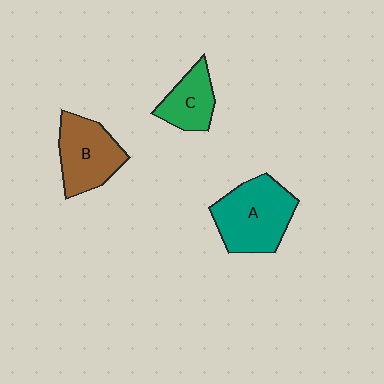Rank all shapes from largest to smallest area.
From largest to smallest: A (teal), B (brown), C (green).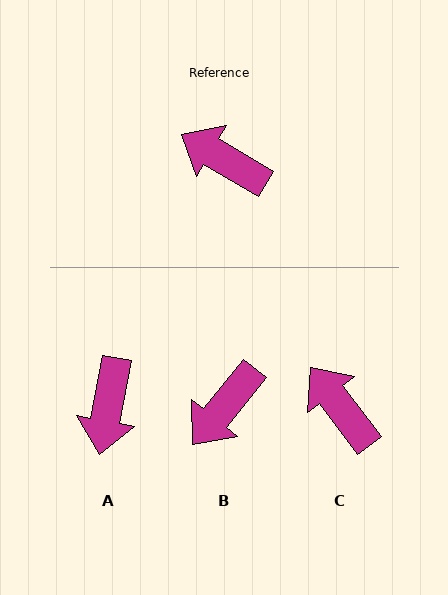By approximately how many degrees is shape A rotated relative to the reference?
Approximately 110 degrees counter-clockwise.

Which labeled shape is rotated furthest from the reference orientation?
A, about 110 degrees away.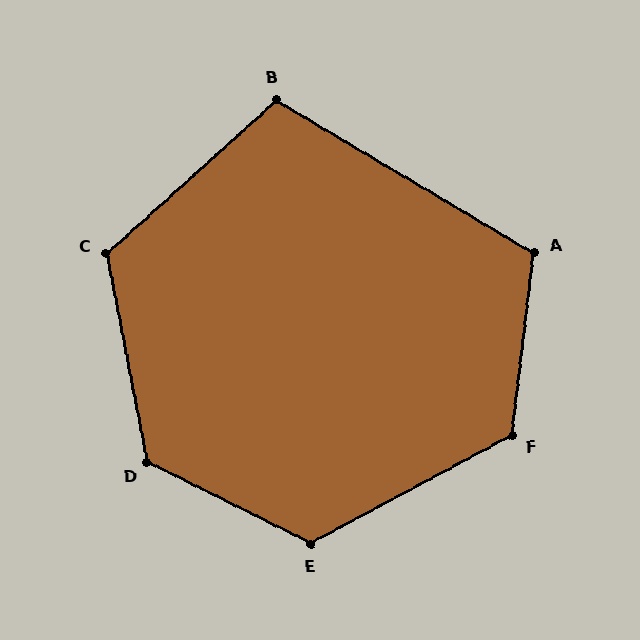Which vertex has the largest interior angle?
D, at approximately 127 degrees.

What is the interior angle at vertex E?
Approximately 125 degrees (obtuse).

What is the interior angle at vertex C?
Approximately 121 degrees (obtuse).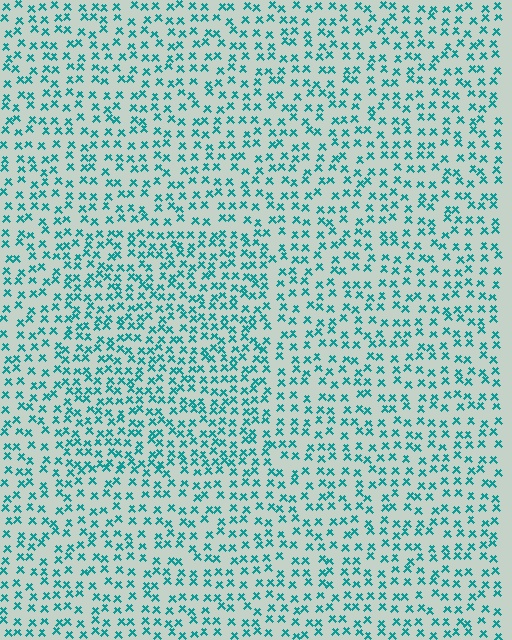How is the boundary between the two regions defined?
The boundary is defined by a change in element density (approximately 1.5x ratio). All elements are the same color, size, and shape.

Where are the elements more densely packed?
The elements are more densely packed inside the rectangle boundary.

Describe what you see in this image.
The image contains small teal elements arranged at two different densities. A rectangle-shaped region is visible where the elements are more densely packed than the surrounding area.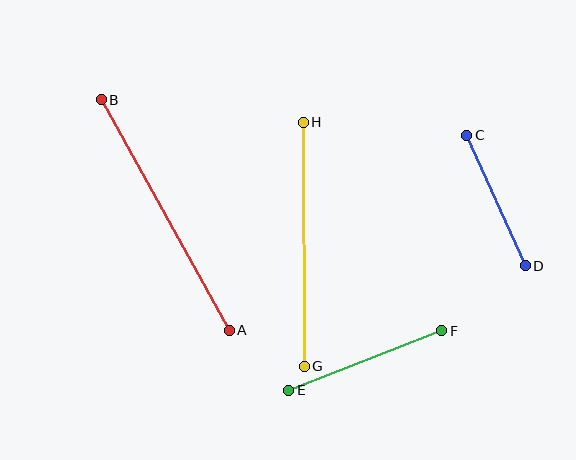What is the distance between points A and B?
The distance is approximately 264 pixels.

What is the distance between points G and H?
The distance is approximately 244 pixels.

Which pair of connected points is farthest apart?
Points A and B are farthest apart.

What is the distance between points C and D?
The distance is approximately 143 pixels.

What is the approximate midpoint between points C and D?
The midpoint is at approximately (496, 200) pixels.